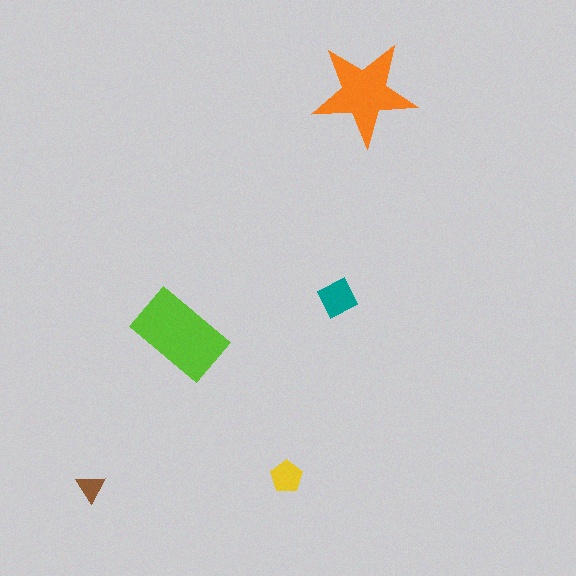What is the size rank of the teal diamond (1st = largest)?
3rd.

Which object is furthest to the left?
The brown triangle is leftmost.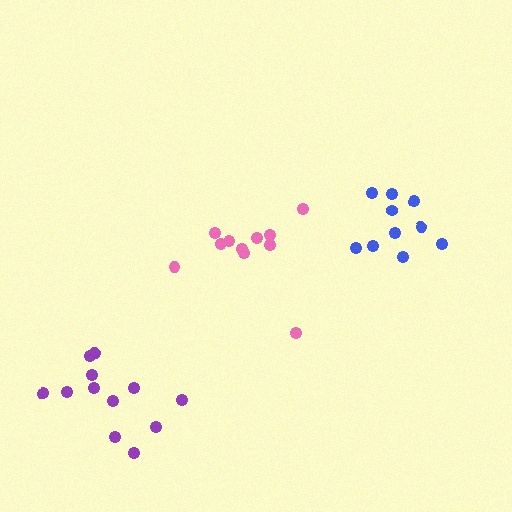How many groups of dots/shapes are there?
There are 3 groups.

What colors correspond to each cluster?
The clusters are colored: pink, blue, purple.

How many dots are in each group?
Group 1: 11 dots, Group 2: 10 dots, Group 3: 12 dots (33 total).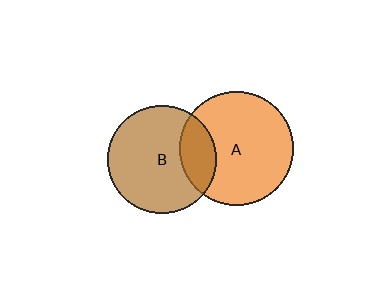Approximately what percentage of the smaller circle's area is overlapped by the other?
Approximately 20%.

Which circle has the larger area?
Circle A (orange).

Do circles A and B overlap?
Yes.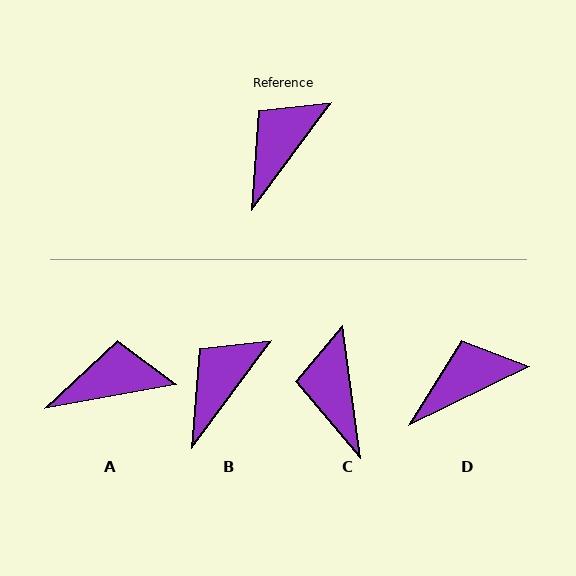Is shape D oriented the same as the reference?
No, it is off by about 28 degrees.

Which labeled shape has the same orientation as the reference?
B.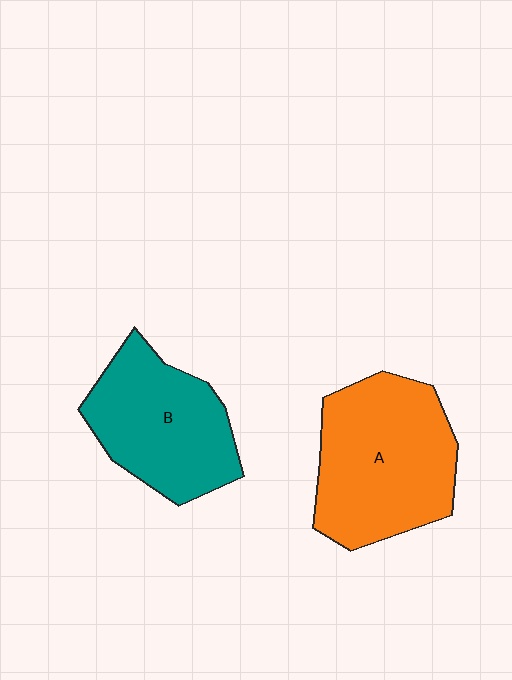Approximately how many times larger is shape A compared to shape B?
Approximately 1.2 times.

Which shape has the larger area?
Shape A (orange).